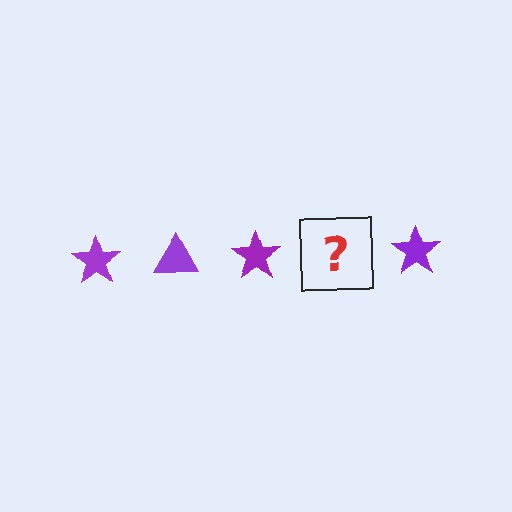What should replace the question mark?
The question mark should be replaced with a purple triangle.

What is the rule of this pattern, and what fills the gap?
The rule is that the pattern cycles through star, triangle shapes in purple. The gap should be filled with a purple triangle.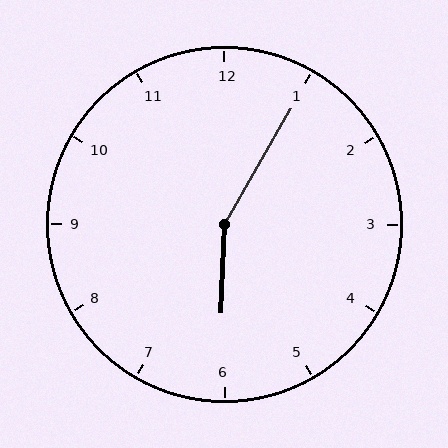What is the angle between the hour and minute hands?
Approximately 152 degrees.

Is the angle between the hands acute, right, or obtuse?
It is obtuse.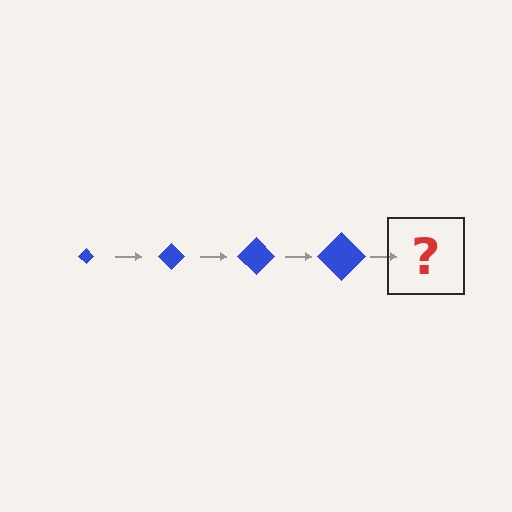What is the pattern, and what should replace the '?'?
The pattern is that the diamond gets progressively larger each step. The '?' should be a blue diamond, larger than the previous one.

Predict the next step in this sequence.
The next step is a blue diamond, larger than the previous one.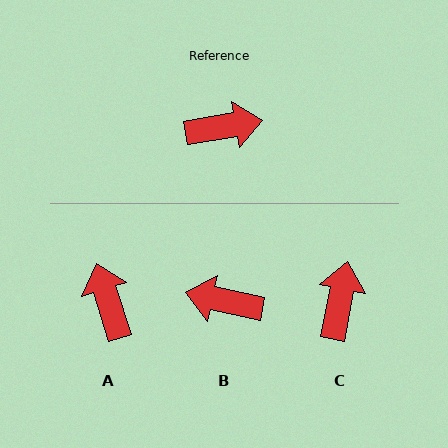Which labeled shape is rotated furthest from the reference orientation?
B, about 159 degrees away.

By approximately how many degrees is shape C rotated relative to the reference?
Approximately 69 degrees counter-clockwise.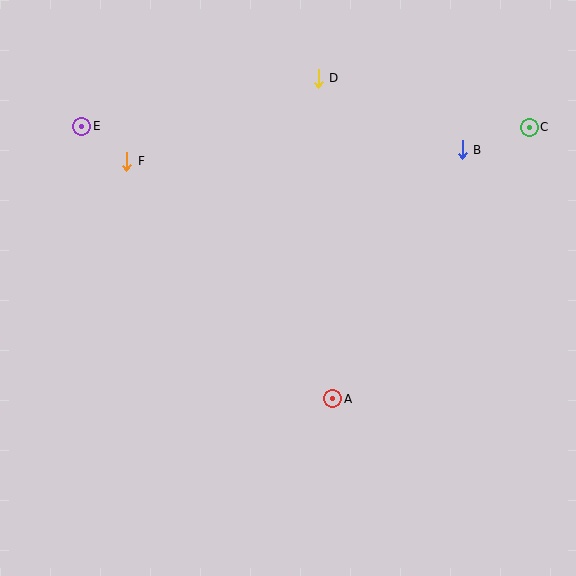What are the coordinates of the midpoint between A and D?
The midpoint between A and D is at (326, 239).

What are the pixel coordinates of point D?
Point D is at (318, 78).